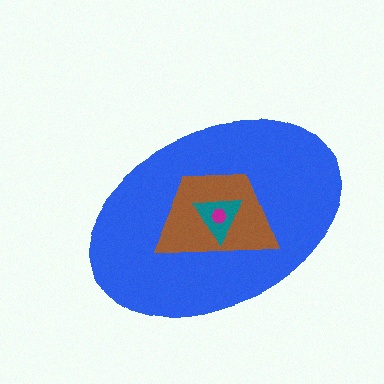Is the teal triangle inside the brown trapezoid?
Yes.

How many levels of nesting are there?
4.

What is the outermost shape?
The blue ellipse.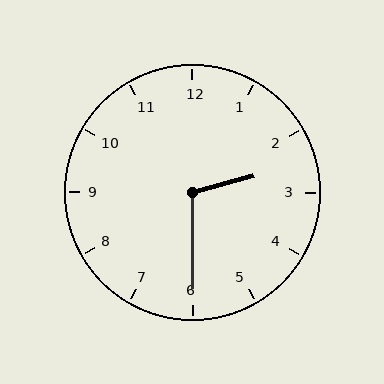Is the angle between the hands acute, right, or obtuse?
It is obtuse.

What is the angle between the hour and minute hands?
Approximately 105 degrees.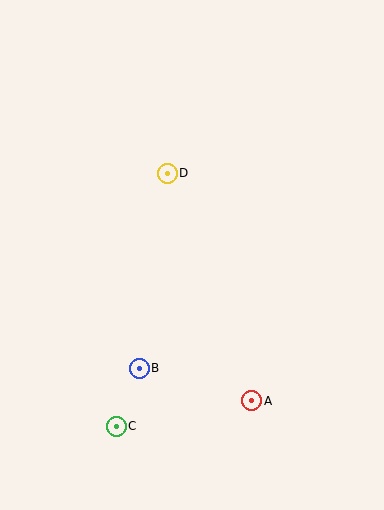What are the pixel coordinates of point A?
Point A is at (252, 401).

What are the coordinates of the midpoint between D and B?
The midpoint between D and B is at (153, 271).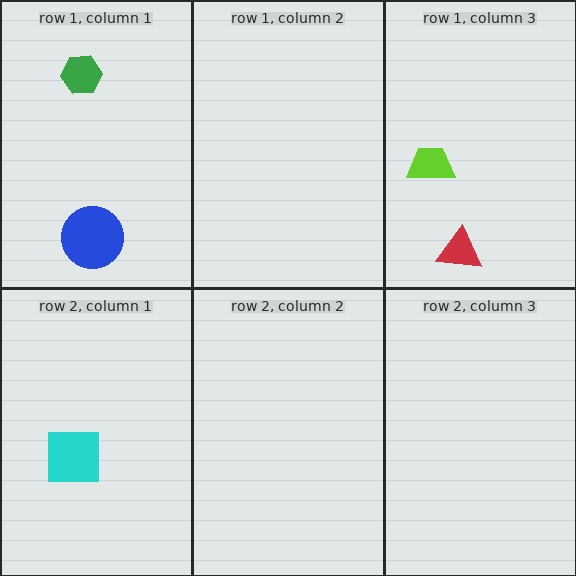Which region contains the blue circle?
The row 1, column 1 region.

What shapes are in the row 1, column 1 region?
The green hexagon, the blue circle.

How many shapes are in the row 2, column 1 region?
1.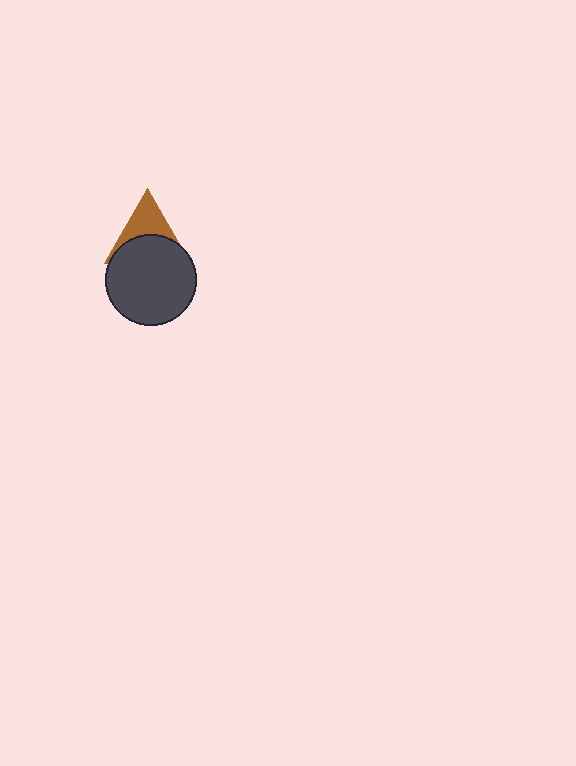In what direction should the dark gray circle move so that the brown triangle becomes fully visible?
The dark gray circle should move down. That is the shortest direction to clear the overlap and leave the brown triangle fully visible.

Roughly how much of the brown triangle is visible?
About half of it is visible (roughly 46%).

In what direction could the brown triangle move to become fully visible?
The brown triangle could move up. That would shift it out from behind the dark gray circle entirely.